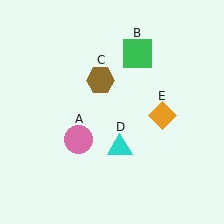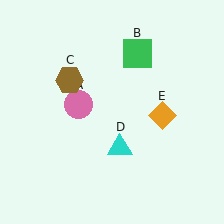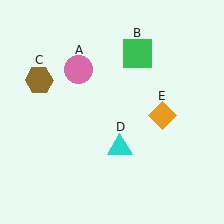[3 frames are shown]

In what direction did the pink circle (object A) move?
The pink circle (object A) moved up.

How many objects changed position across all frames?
2 objects changed position: pink circle (object A), brown hexagon (object C).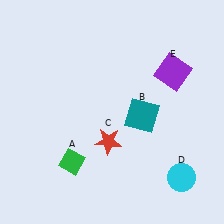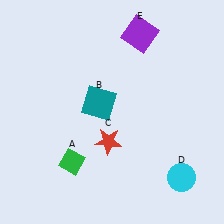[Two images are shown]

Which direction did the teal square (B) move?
The teal square (B) moved left.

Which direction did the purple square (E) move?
The purple square (E) moved up.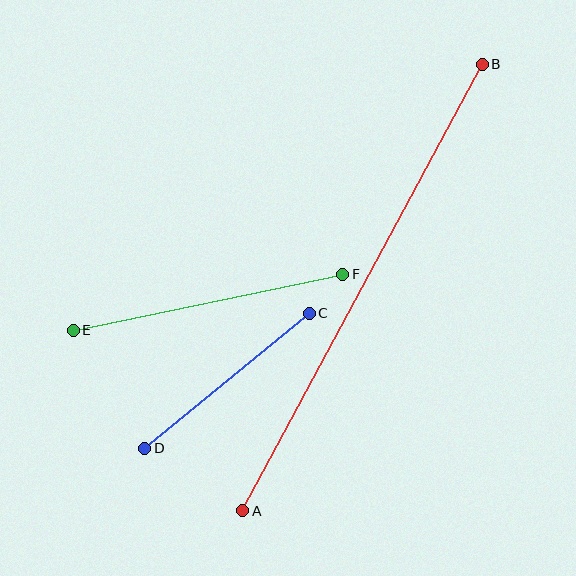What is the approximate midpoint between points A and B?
The midpoint is at approximately (362, 288) pixels.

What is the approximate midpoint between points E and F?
The midpoint is at approximately (208, 302) pixels.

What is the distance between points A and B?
The distance is approximately 507 pixels.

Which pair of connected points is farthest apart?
Points A and B are farthest apart.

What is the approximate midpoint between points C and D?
The midpoint is at approximately (227, 381) pixels.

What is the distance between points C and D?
The distance is approximately 213 pixels.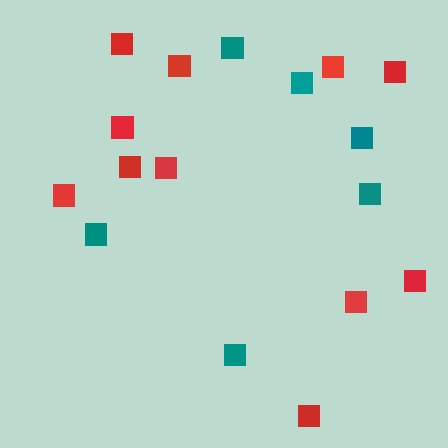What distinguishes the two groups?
There are 2 groups: one group of red squares (11) and one group of teal squares (6).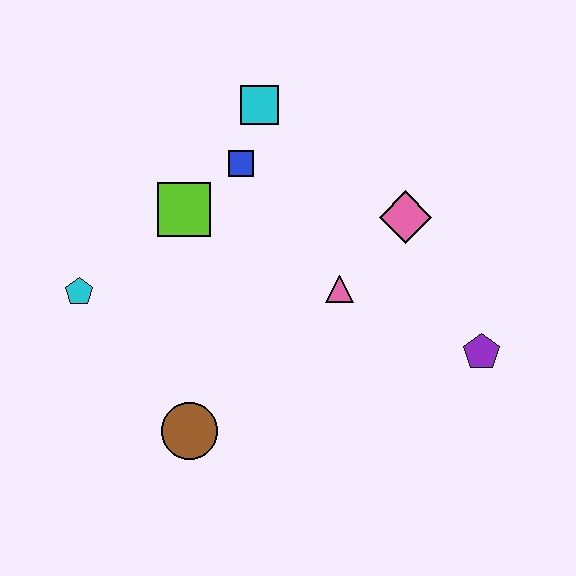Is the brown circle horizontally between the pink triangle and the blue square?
No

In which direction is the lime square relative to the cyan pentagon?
The lime square is to the right of the cyan pentagon.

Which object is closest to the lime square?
The blue square is closest to the lime square.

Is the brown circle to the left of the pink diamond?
Yes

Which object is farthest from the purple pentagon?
The cyan pentagon is farthest from the purple pentagon.